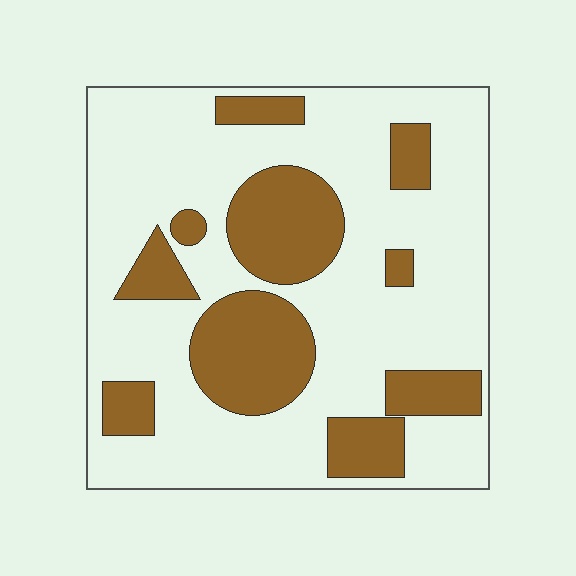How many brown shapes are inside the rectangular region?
10.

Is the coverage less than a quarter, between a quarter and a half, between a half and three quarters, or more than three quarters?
Between a quarter and a half.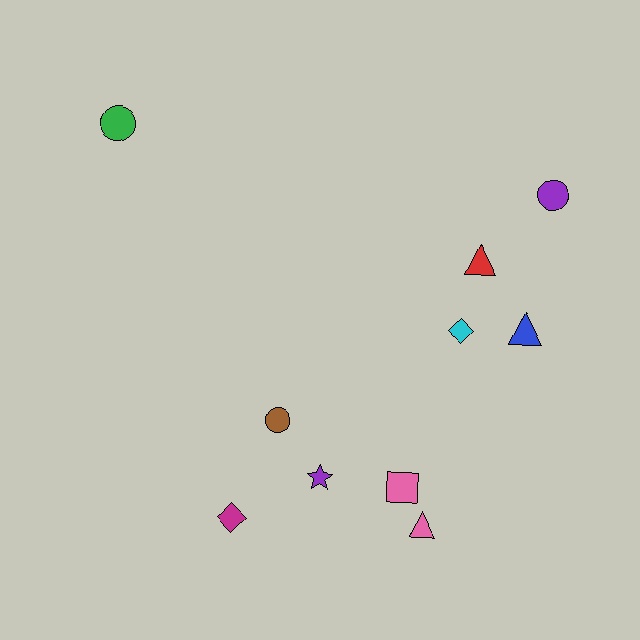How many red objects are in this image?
There is 1 red object.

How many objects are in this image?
There are 10 objects.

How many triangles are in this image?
There are 3 triangles.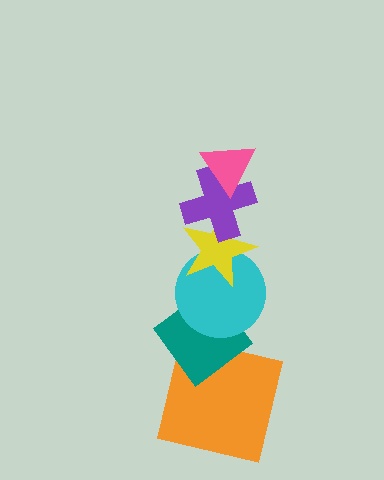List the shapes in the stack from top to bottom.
From top to bottom: the pink triangle, the purple cross, the yellow star, the cyan circle, the teal diamond, the orange square.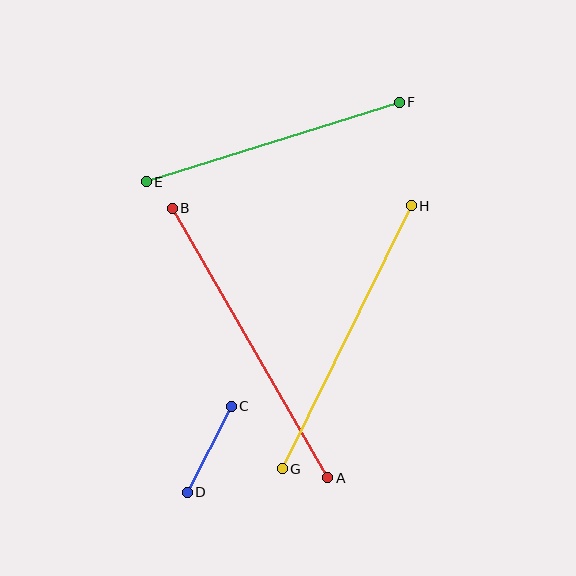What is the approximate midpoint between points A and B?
The midpoint is at approximately (250, 343) pixels.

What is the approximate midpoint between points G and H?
The midpoint is at approximately (347, 337) pixels.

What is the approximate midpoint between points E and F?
The midpoint is at approximately (273, 142) pixels.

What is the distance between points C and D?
The distance is approximately 96 pixels.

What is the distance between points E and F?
The distance is approximately 265 pixels.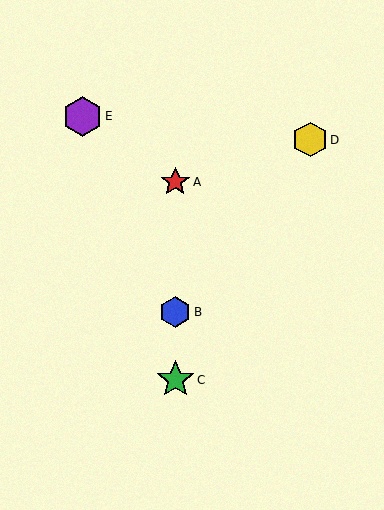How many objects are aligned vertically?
3 objects (A, B, C) are aligned vertically.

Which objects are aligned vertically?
Objects A, B, C are aligned vertically.